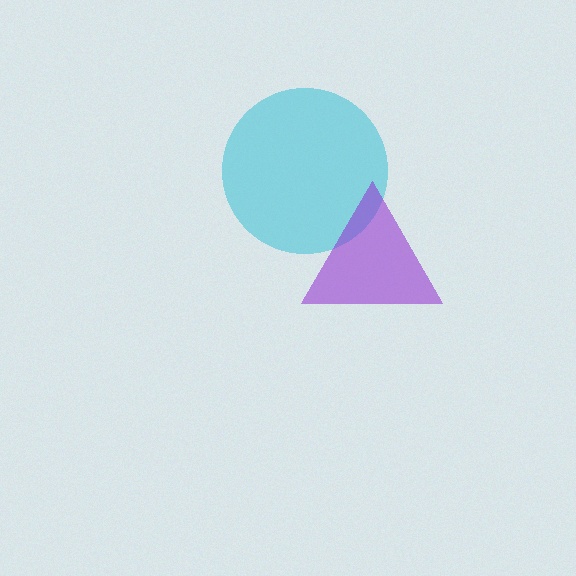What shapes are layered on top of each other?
The layered shapes are: a cyan circle, a purple triangle.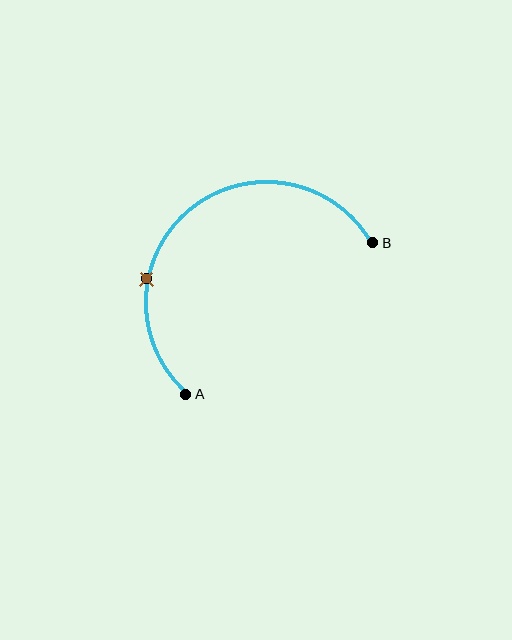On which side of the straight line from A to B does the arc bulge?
The arc bulges above and to the left of the straight line connecting A and B.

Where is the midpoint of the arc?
The arc midpoint is the point on the curve farthest from the straight line joining A and B. It sits above and to the left of that line.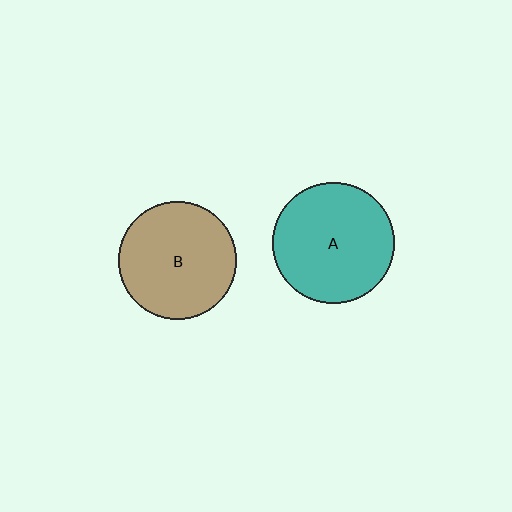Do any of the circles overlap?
No, none of the circles overlap.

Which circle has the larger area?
Circle A (teal).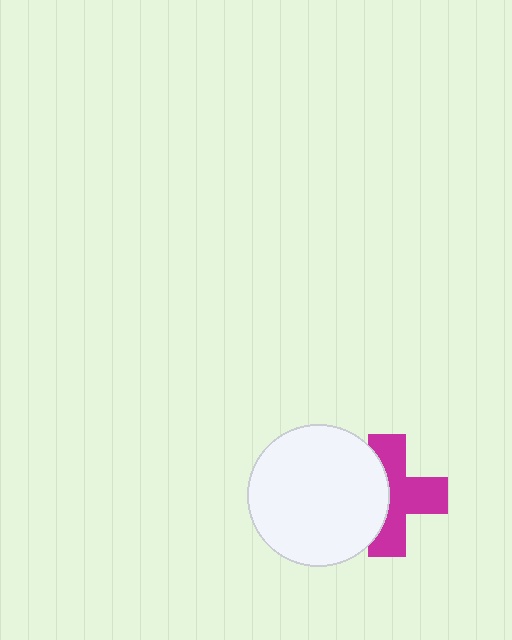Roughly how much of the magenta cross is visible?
About half of it is visible (roughly 60%).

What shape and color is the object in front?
The object in front is a white circle.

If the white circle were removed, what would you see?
You would see the complete magenta cross.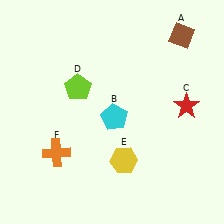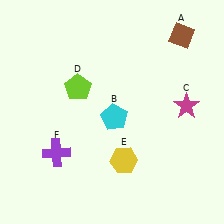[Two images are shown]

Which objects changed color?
C changed from red to magenta. F changed from orange to purple.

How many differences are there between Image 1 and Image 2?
There are 2 differences between the two images.